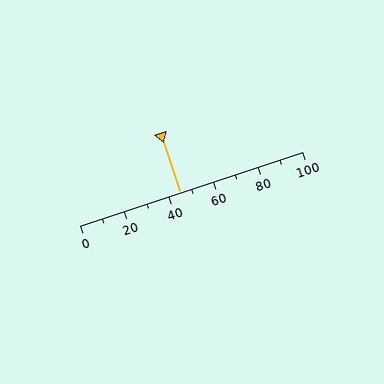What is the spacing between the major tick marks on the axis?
The major ticks are spaced 20 apart.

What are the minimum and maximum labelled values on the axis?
The axis runs from 0 to 100.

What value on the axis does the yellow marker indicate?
The marker indicates approximately 45.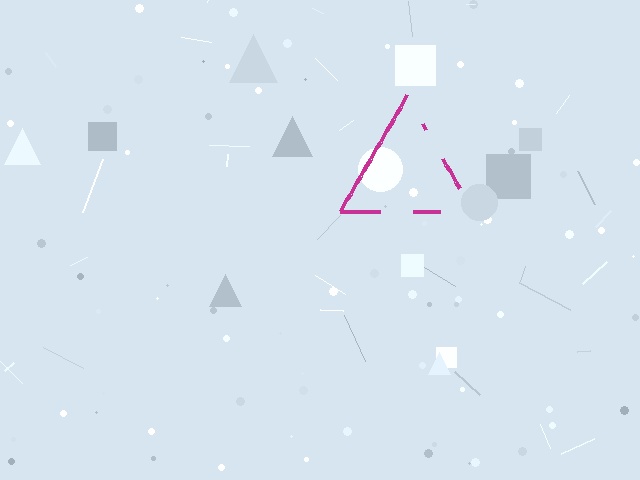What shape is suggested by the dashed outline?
The dashed outline suggests a triangle.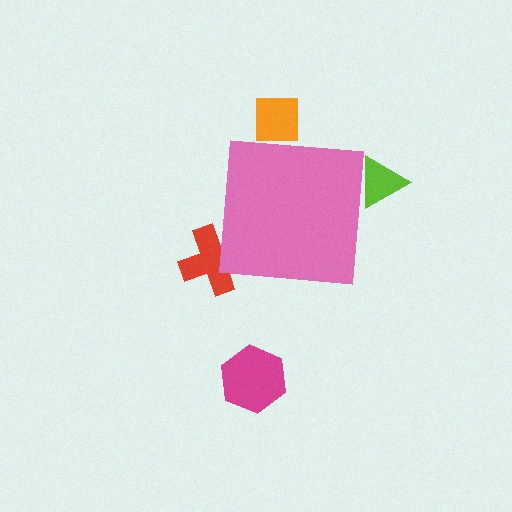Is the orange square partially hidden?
Yes, the orange square is partially hidden behind the pink square.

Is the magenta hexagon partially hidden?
No, the magenta hexagon is fully visible.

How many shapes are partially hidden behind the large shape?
3 shapes are partially hidden.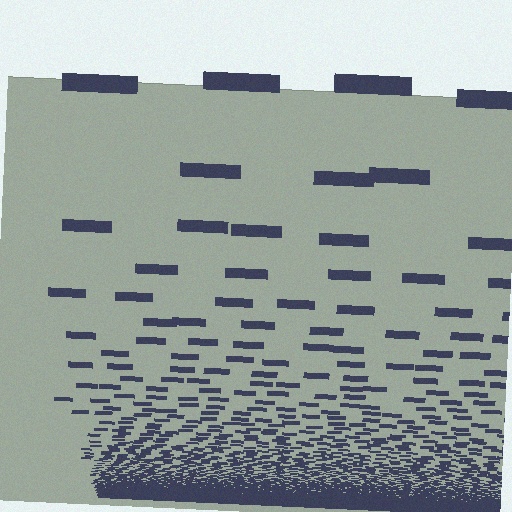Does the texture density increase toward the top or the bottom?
Density increases toward the bottom.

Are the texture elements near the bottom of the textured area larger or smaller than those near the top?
Smaller. The gradient is inverted — elements near the bottom are smaller and denser.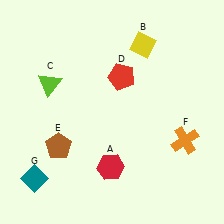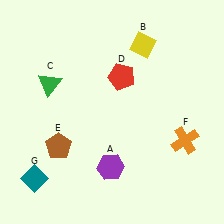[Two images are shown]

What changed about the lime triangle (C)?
In Image 1, C is lime. In Image 2, it changed to green.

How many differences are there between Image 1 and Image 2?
There are 2 differences between the two images.